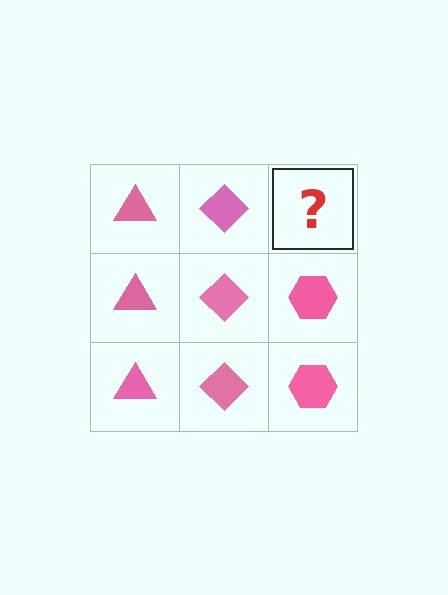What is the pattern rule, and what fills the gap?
The rule is that each column has a consistent shape. The gap should be filled with a pink hexagon.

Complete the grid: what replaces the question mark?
The question mark should be replaced with a pink hexagon.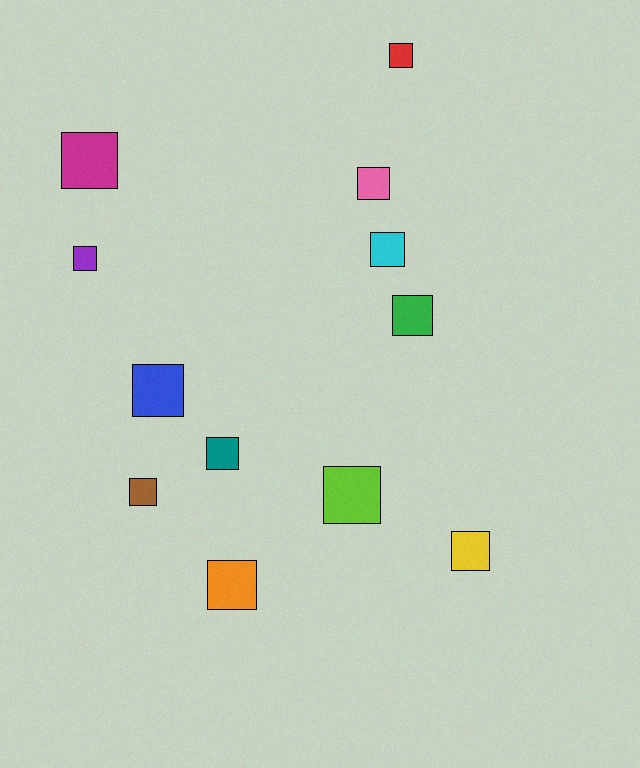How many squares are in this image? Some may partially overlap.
There are 12 squares.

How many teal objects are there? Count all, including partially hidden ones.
There is 1 teal object.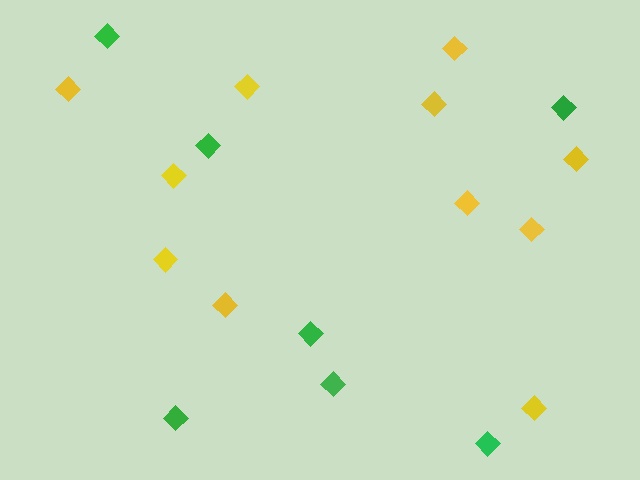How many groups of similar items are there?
There are 2 groups: one group of yellow diamonds (11) and one group of green diamonds (7).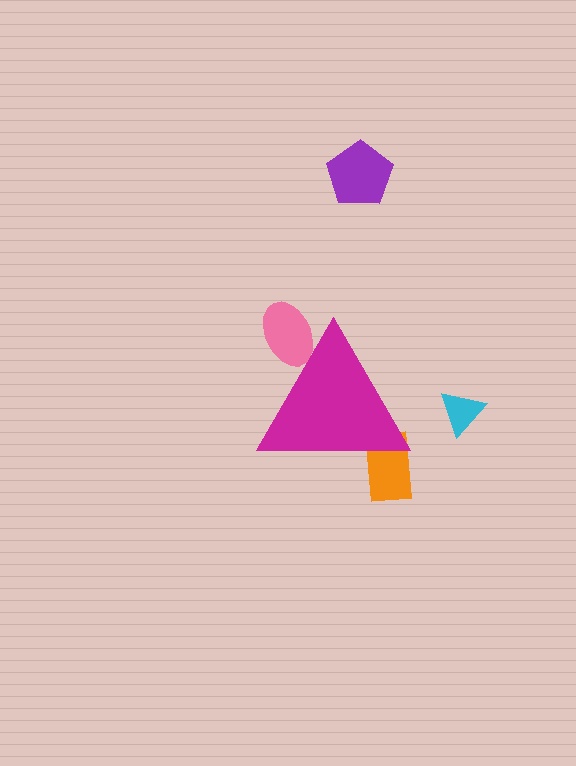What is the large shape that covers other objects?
A magenta triangle.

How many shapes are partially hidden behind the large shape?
2 shapes are partially hidden.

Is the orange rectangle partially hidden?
Yes, the orange rectangle is partially hidden behind the magenta triangle.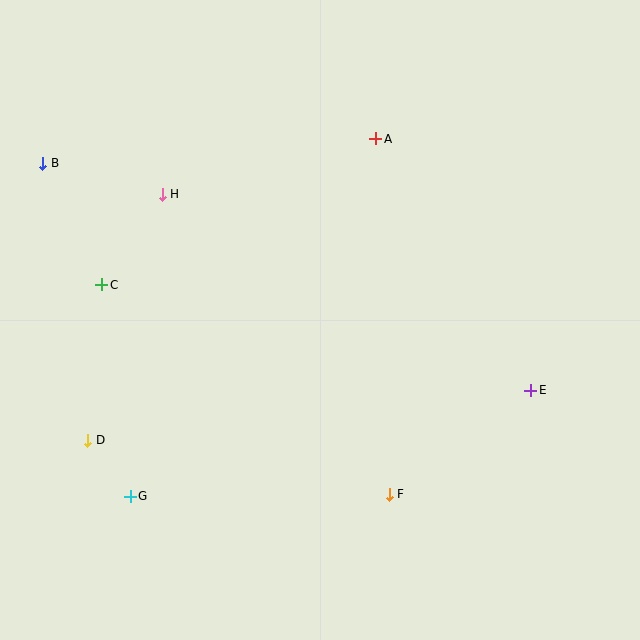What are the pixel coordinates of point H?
Point H is at (162, 194).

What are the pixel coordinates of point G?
Point G is at (130, 496).